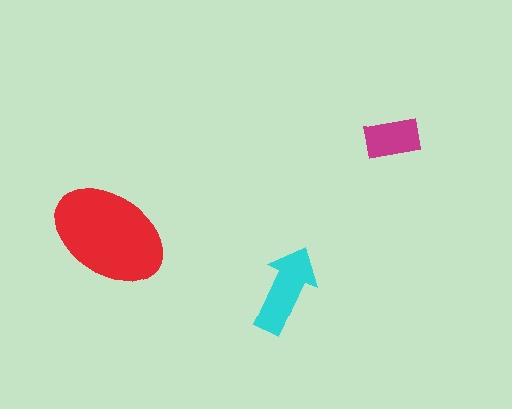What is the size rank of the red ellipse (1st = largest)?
1st.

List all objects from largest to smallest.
The red ellipse, the cyan arrow, the magenta rectangle.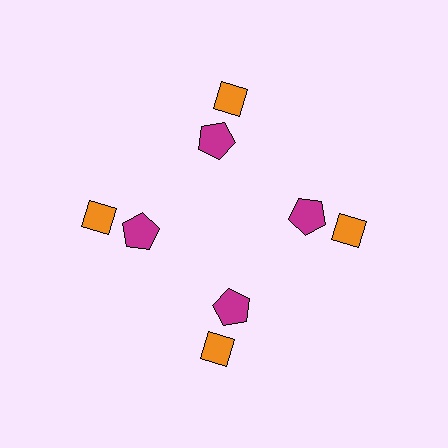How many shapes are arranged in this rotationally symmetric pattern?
There are 8 shapes, arranged in 4 groups of 2.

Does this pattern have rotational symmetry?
Yes, this pattern has 4-fold rotational symmetry. It looks the same after rotating 90 degrees around the center.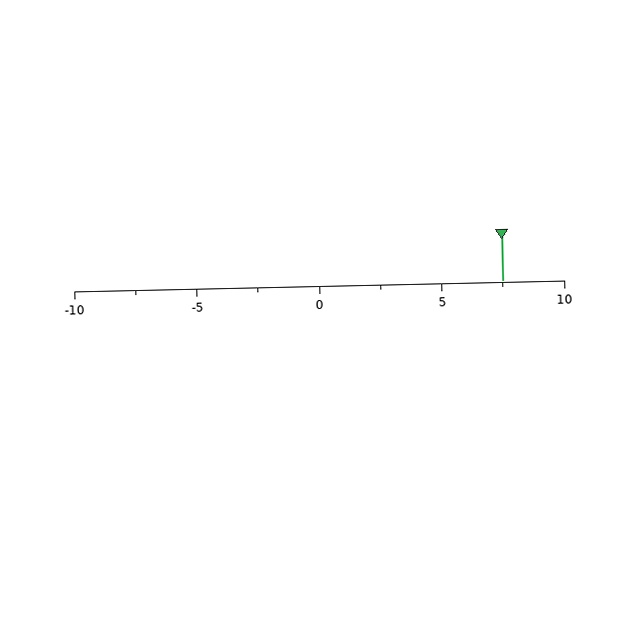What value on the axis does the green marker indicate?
The marker indicates approximately 7.5.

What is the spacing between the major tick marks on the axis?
The major ticks are spaced 5 apart.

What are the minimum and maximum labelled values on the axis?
The axis runs from -10 to 10.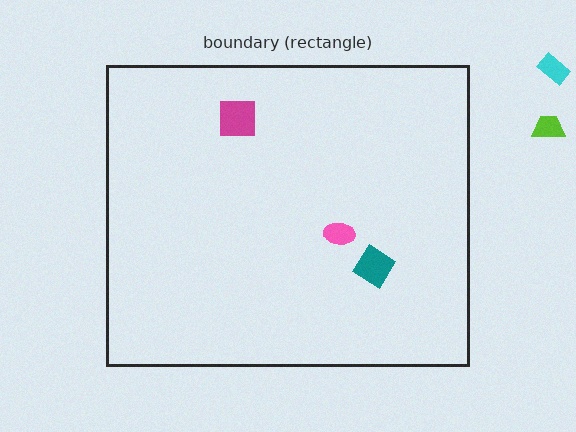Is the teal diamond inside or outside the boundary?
Inside.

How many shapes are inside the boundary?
3 inside, 2 outside.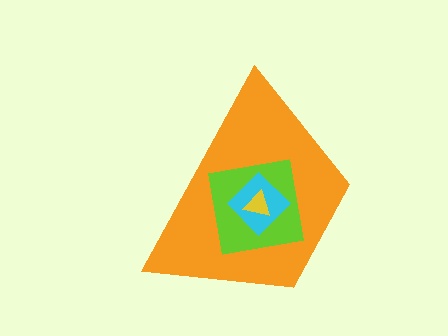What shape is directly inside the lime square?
The cyan diamond.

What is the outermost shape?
The orange trapezoid.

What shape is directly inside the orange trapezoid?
The lime square.